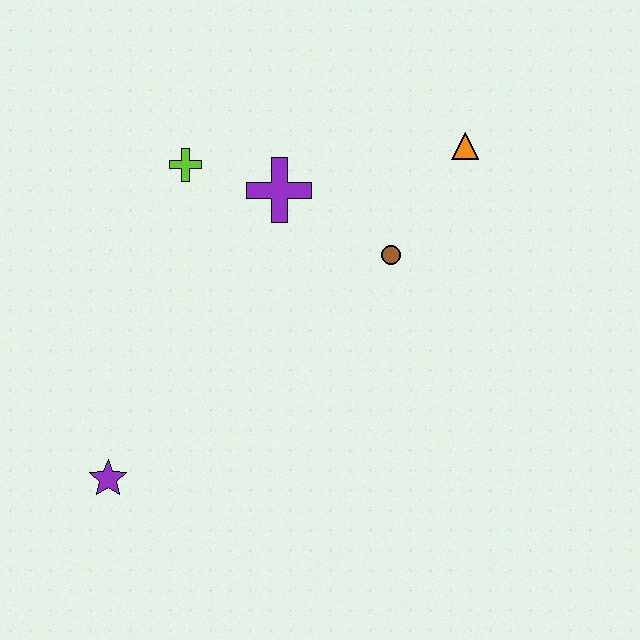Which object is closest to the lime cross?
The purple cross is closest to the lime cross.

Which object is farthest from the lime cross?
The purple star is farthest from the lime cross.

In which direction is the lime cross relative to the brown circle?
The lime cross is to the left of the brown circle.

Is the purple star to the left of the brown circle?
Yes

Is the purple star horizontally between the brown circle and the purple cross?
No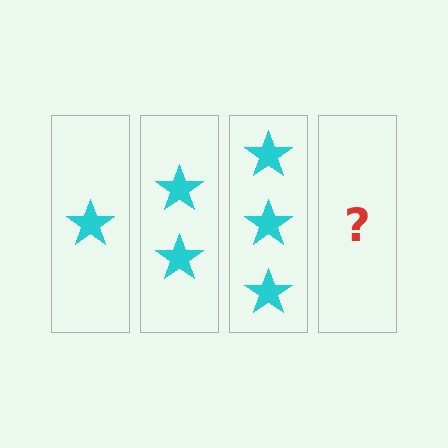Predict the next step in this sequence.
The next step is 4 stars.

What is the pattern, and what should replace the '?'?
The pattern is that each step adds one more star. The '?' should be 4 stars.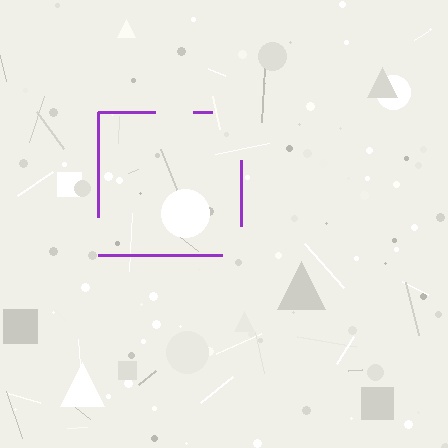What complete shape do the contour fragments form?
The contour fragments form a square.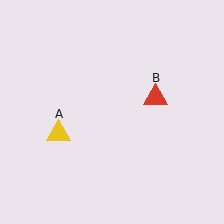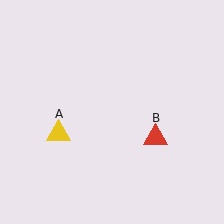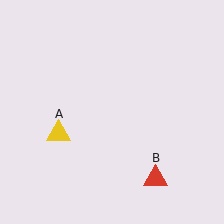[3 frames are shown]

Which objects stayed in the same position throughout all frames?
Yellow triangle (object A) remained stationary.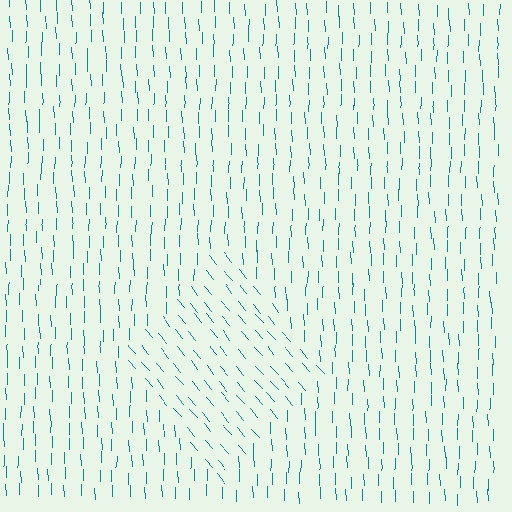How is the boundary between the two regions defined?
The boundary is defined purely by a change in line orientation (approximately 38 degrees difference). All lines are the same color and thickness.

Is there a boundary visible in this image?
Yes, there is a texture boundary formed by a change in line orientation.